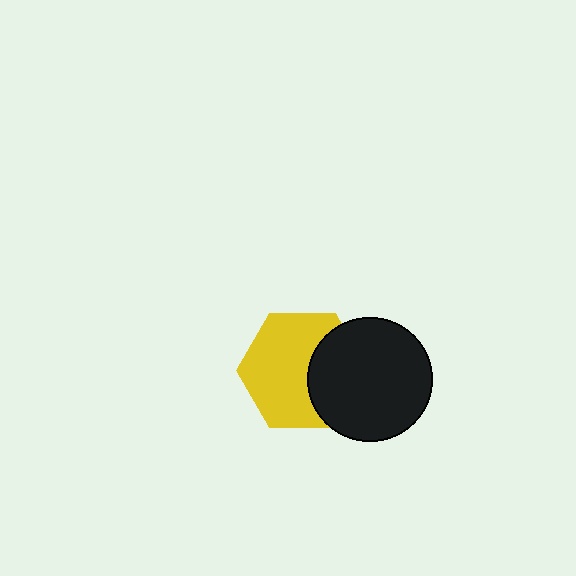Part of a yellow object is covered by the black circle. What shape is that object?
It is a hexagon.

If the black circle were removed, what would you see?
You would see the complete yellow hexagon.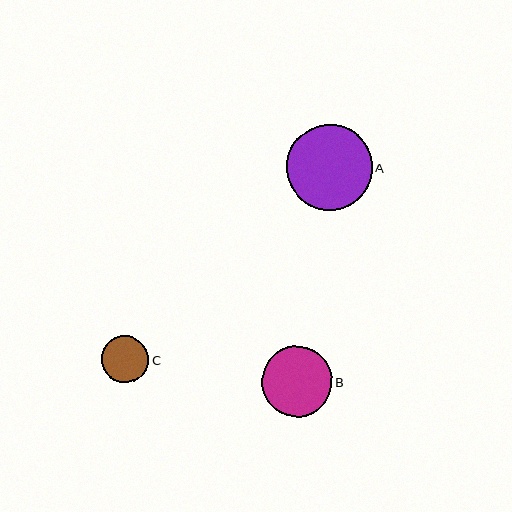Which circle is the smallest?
Circle C is the smallest with a size of approximately 47 pixels.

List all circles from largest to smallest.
From largest to smallest: A, B, C.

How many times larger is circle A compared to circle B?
Circle A is approximately 1.2 times the size of circle B.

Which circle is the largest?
Circle A is the largest with a size of approximately 86 pixels.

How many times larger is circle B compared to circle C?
Circle B is approximately 1.5 times the size of circle C.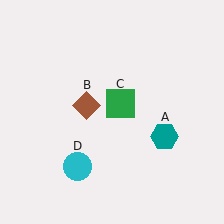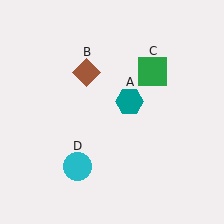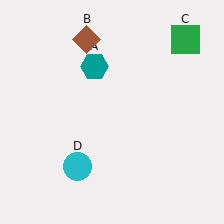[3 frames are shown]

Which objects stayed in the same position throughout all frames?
Cyan circle (object D) remained stationary.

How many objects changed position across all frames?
3 objects changed position: teal hexagon (object A), brown diamond (object B), green square (object C).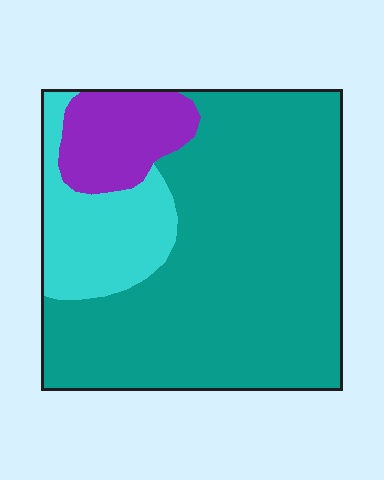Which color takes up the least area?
Purple, at roughly 10%.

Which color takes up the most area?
Teal, at roughly 70%.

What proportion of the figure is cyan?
Cyan covers about 15% of the figure.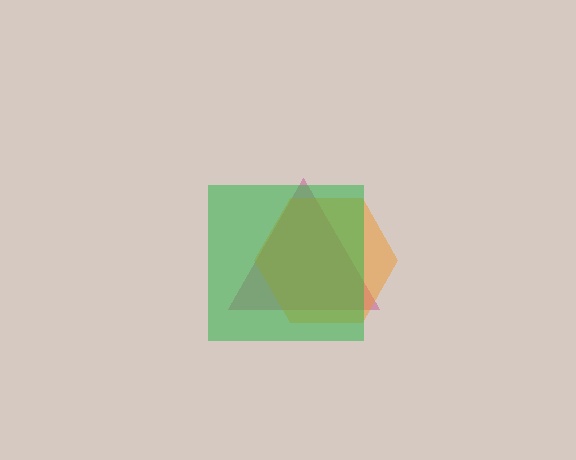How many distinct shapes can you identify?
There are 3 distinct shapes: a magenta triangle, an orange hexagon, a green square.